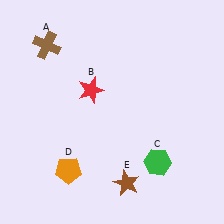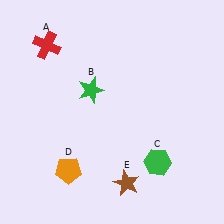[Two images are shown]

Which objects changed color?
A changed from brown to red. B changed from red to green.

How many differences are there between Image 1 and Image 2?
There are 2 differences between the two images.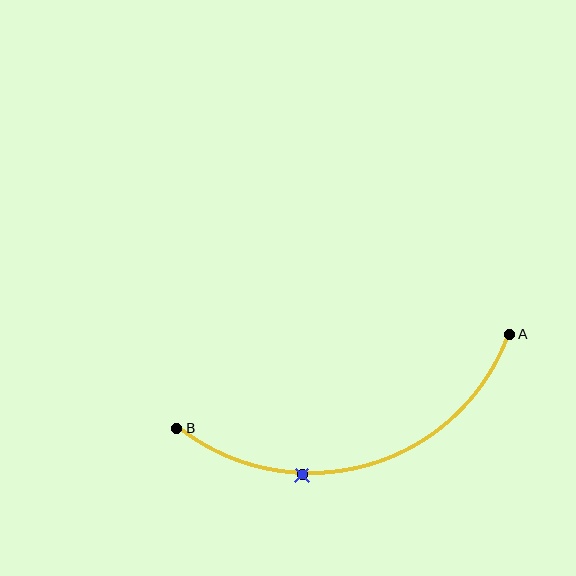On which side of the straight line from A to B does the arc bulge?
The arc bulges below the straight line connecting A and B.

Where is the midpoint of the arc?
The arc midpoint is the point on the curve farthest from the straight line joining A and B. It sits below that line.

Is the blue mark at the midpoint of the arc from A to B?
No. The blue mark lies on the arc but is closer to endpoint B. The arc midpoint would be at the point on the curve equidistant along the arc from both A and B.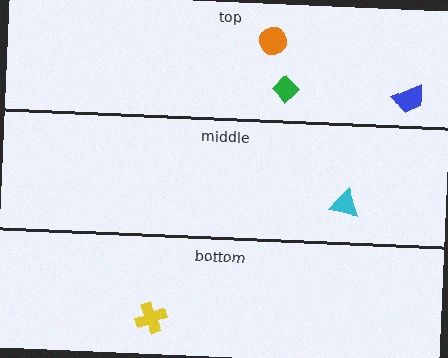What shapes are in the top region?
The blue trapezoid, the green diamond, the orange circle.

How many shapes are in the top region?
3.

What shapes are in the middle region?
The cyan triangle.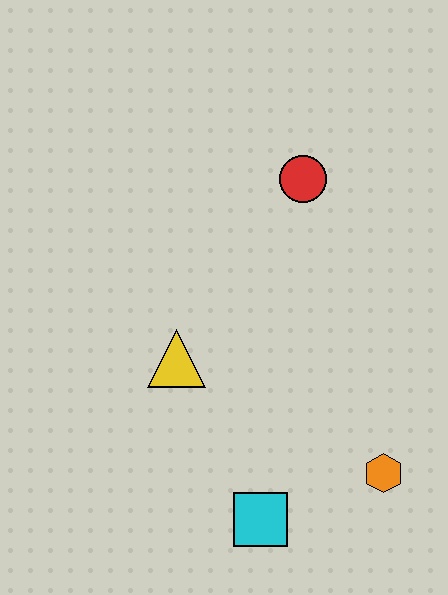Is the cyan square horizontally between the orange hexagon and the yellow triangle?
Yes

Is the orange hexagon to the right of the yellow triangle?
Yes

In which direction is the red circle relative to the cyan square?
The red circle is above the cyan square.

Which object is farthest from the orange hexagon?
The red circle is farthest from the orange hexagon.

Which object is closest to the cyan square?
The orange hexagon is closest to the cyan square.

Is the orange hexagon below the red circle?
Yes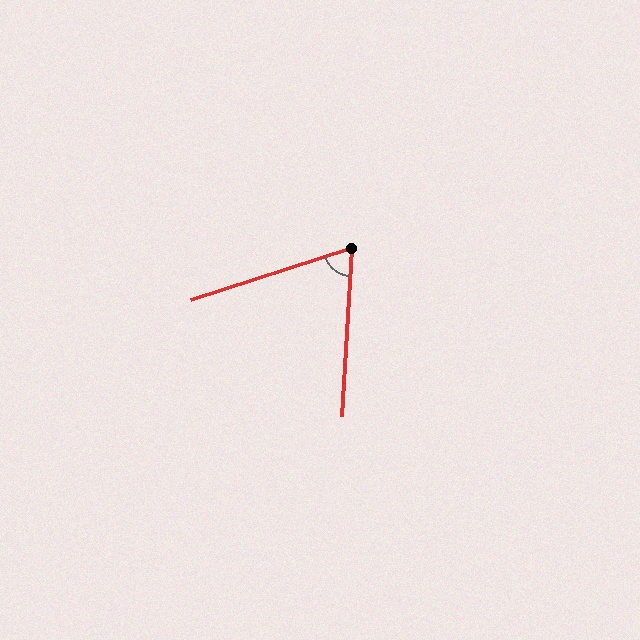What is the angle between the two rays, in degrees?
Approximately 69 degrees.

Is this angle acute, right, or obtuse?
It is acute.